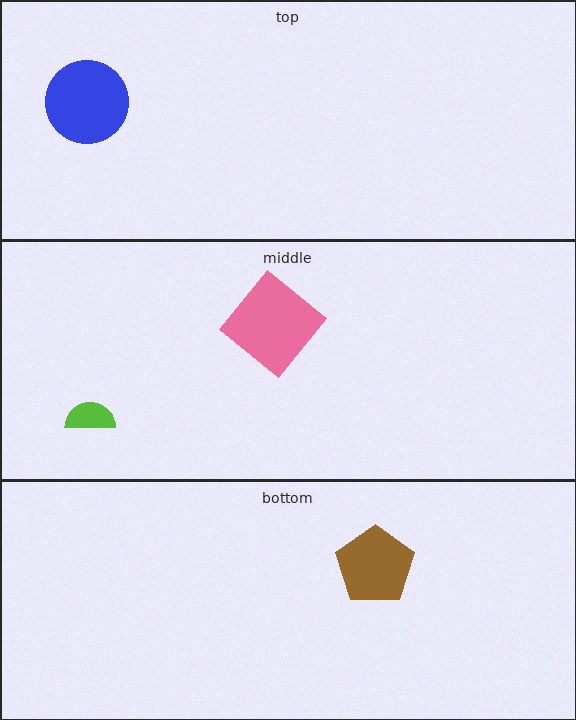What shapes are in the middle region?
The pink diamond, the lime semicircle.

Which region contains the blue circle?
The top region.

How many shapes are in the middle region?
2.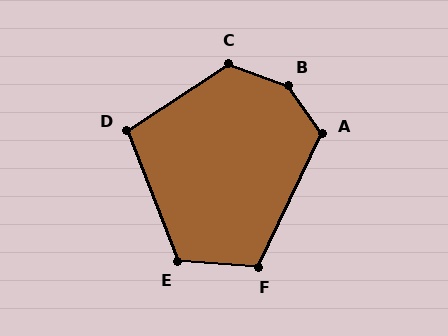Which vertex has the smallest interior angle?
D, at approximately 102 degrees.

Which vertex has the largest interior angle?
B, at approximately 146 degrees.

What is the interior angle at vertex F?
Approximately 112 degrees (obtuse).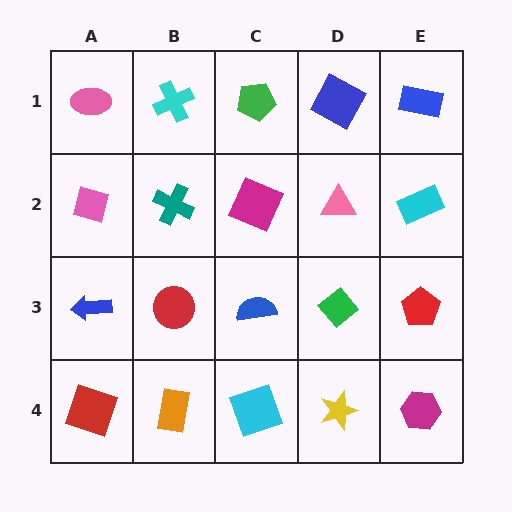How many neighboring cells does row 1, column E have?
2.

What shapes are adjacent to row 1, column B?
A teal cross (row 2, column B), a pink ellipse (row 1, column A), a green pentagon (row 1, column C).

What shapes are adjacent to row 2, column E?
A blue rectangle (row 1, column E), a red pentagon (row 3, column E), a pink triangle (row 2, column D).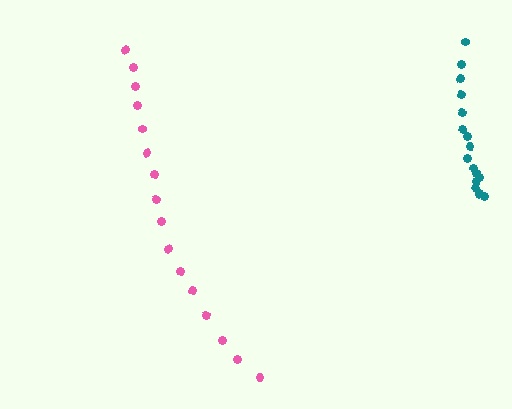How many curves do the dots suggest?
There are 2 distinct paths.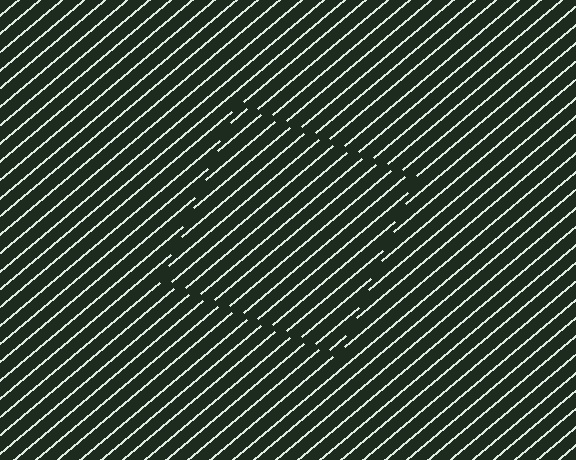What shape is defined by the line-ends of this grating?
An illusory square. The interior of the shape contains the same grating, shifted by half a period — the contour is defined by the phase discontinuity where line-ends from the inner and outer gratings abut.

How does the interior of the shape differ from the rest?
The interior of the shape contains the same grating, shifted by half a period — the contour is defined by the phase discontinuity where line-ends from the inner and outer gratings abut.